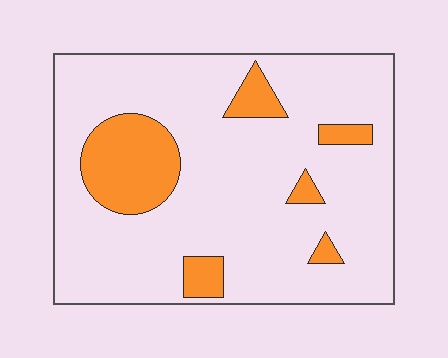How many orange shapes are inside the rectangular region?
6.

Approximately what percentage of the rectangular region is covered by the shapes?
Approximately 15%.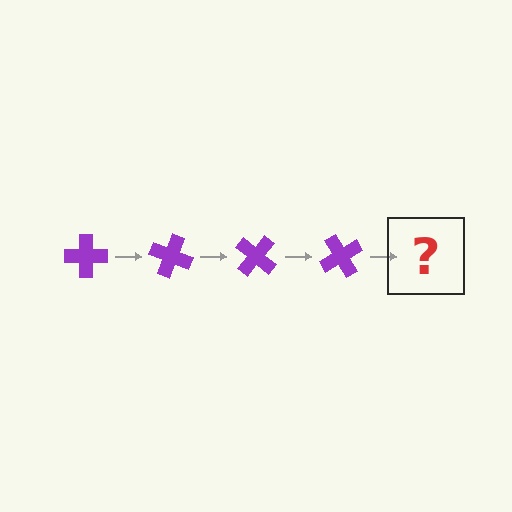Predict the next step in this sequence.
The next step is a purple cross rotated 80 degrees.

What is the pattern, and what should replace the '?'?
The pattern is that the cross rotates 20 degrees each step. The '?' should be a purple cross rotated 80 degrees.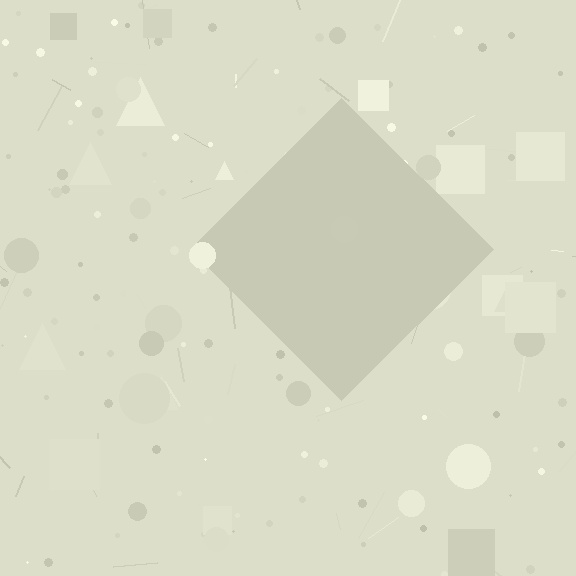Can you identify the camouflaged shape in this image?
The camouflaged shape is a diamond.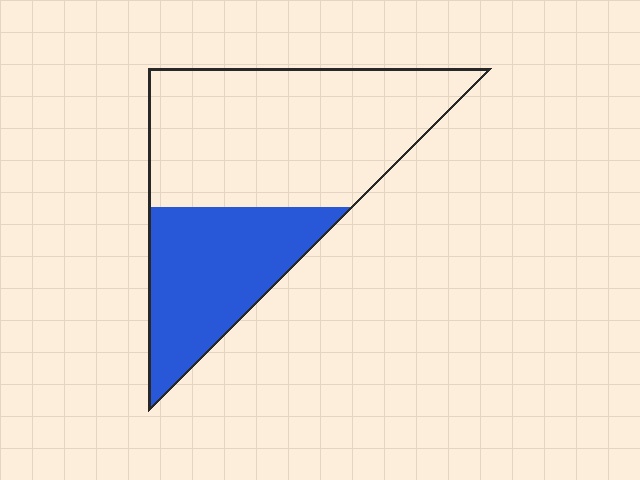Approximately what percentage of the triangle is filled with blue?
Approximately 35%.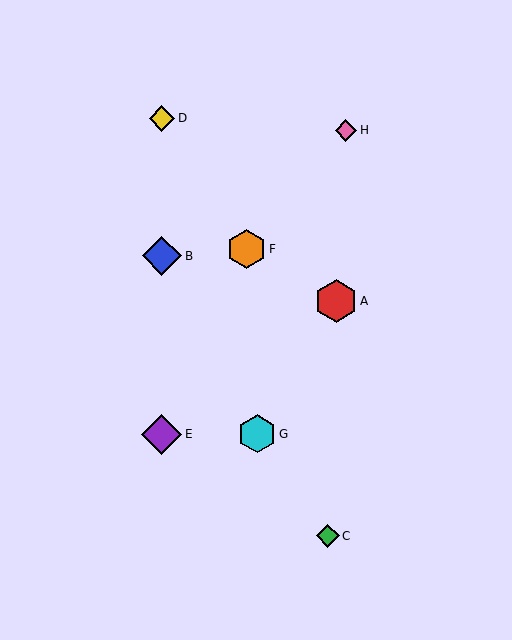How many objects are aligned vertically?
3 objects (B, D, E) are aligned vertically.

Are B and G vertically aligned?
No, B is at x≈162 and G is at x≈257.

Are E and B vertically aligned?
Yes, both are at x≈162.